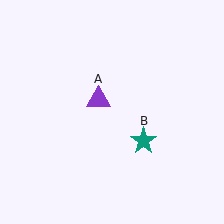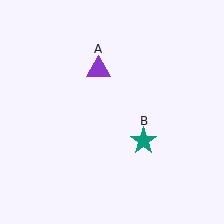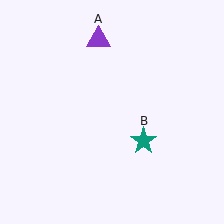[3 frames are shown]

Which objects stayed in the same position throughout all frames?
Teal star (object B) remained stationary.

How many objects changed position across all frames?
1 object changed position: purple triangle (object A).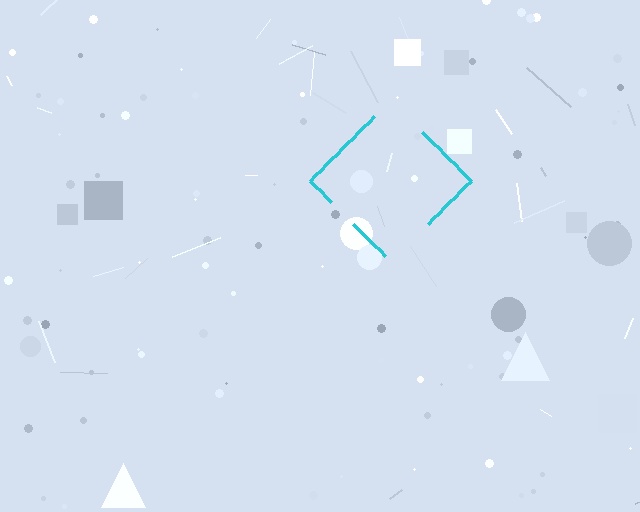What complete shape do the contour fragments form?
The contour fragments form a diamond.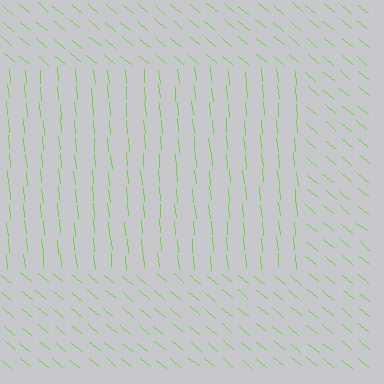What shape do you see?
I see a rectangle.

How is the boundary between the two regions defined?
The boundary is defined purely by a change in line orientation (approximately 45 degrees difference). All lines are the same color and thickness.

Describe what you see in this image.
The image is filled with small lime line segments. A rectangle region in the image has lines oriented differently from the surrounding lines, creating a visible texture boundary.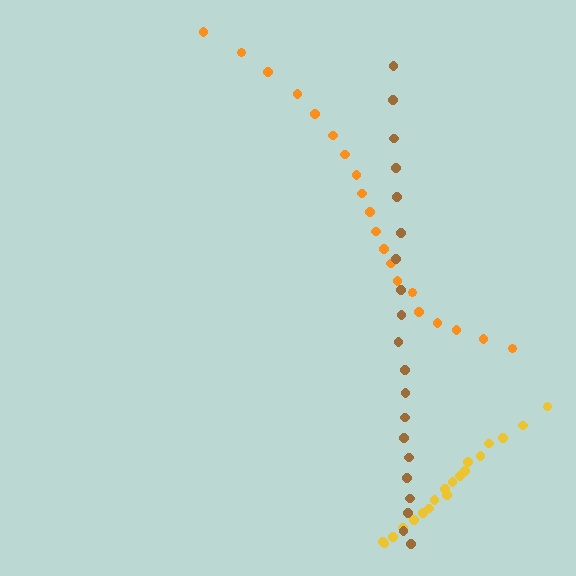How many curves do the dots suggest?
There are 3 distinct paths.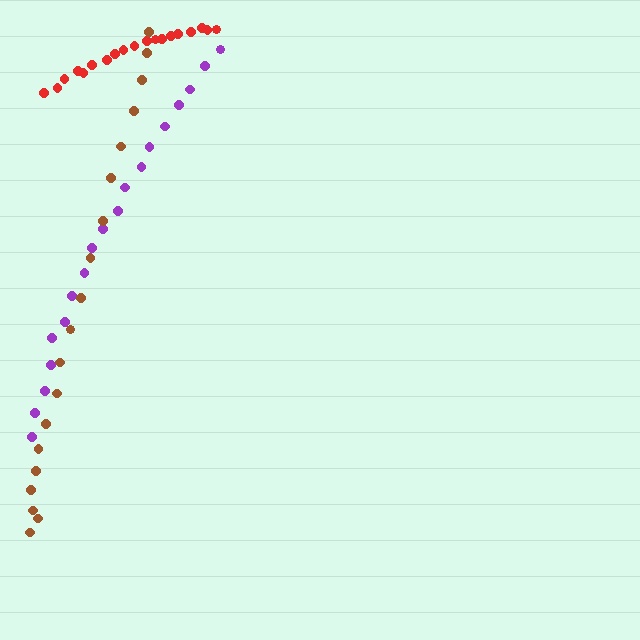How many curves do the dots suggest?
There are 3 distinct paths.